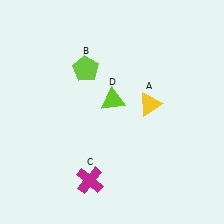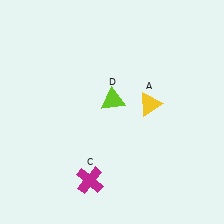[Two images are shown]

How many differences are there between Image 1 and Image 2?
There is 1 difference between the two images.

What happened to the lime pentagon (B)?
The lime pentagon (B) was removed in Image 2. It was in the top-left area of Image 1.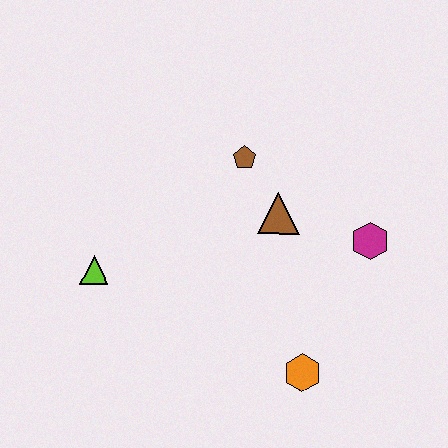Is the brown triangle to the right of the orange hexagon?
No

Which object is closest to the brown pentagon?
The brown triangle is closest to the brown pentagon.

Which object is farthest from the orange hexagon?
The lime triangle is farthest from the orange hexagon.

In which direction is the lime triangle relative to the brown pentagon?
The lime triangle is to the left of the brown pentagon.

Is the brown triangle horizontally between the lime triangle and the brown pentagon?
No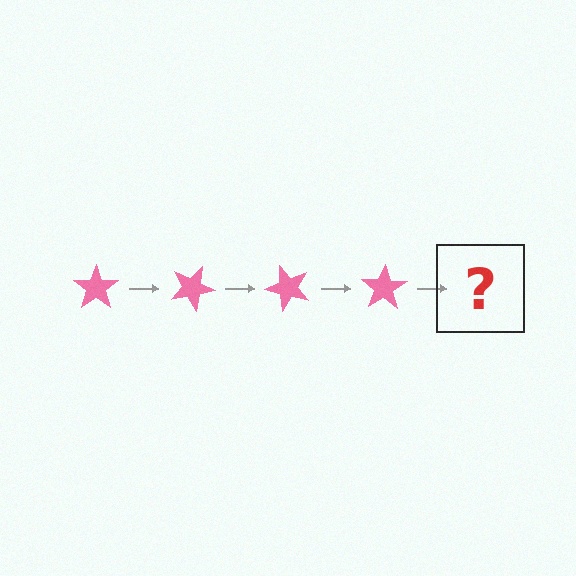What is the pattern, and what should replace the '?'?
The pattern is that the star rotates 25 degrees each step. The '?' should be a pink star rotated 100 degrees.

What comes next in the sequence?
The next element should be a pink star rotated 100 degrees.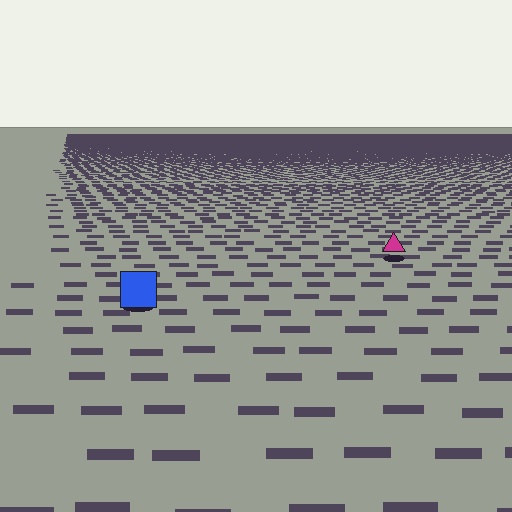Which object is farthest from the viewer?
The magenta triangle is farthest from the viewer. It appears smaller and the ground texture around it is denser.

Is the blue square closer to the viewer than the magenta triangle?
Yes. The blue square is closer — you can tell from the texture gradient: the ground texture is coarser near it.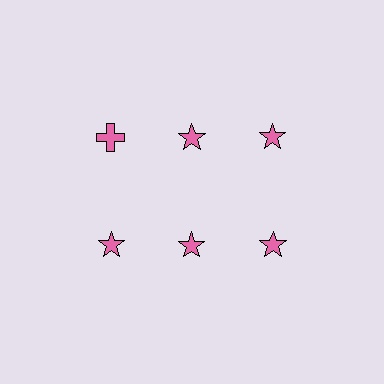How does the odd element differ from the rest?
It has a different shape: cross instead of star.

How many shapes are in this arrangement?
There are 6 shapes arranged in a grid pattern.